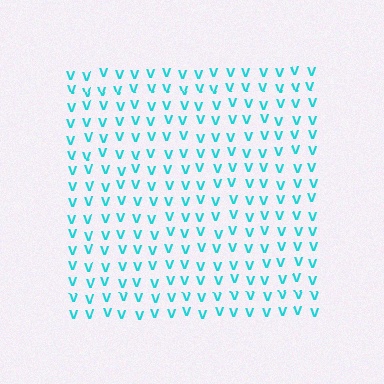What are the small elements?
The small elements are letter V's.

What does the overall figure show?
The overall figure shows a square.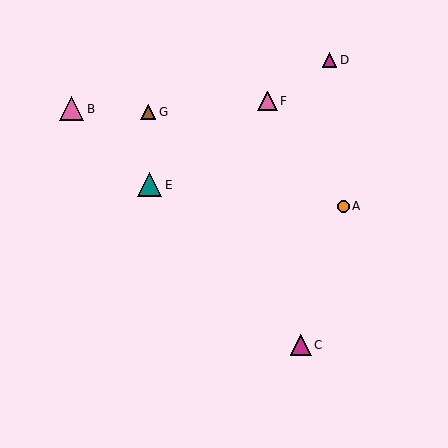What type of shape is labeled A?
Shape A is an orange circle.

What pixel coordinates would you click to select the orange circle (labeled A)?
Click at (343, 206) to select the orange circle A.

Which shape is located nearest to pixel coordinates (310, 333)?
The magenta triangle (labeled C) at (301, 345) is nearest to that location.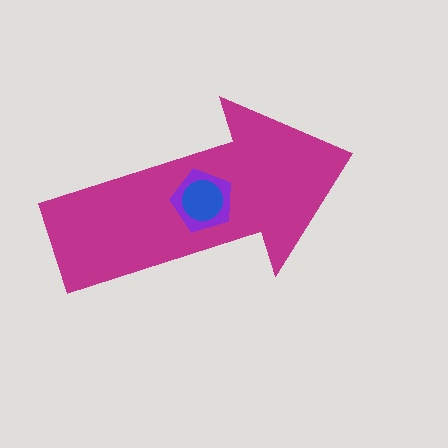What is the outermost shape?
The magenta arrow.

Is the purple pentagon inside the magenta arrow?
Yes.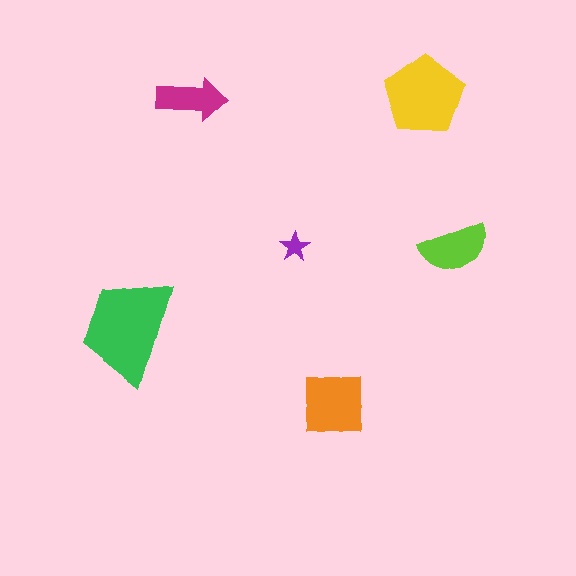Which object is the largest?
The green trapezoid.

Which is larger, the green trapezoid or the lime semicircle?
The green trapezoid.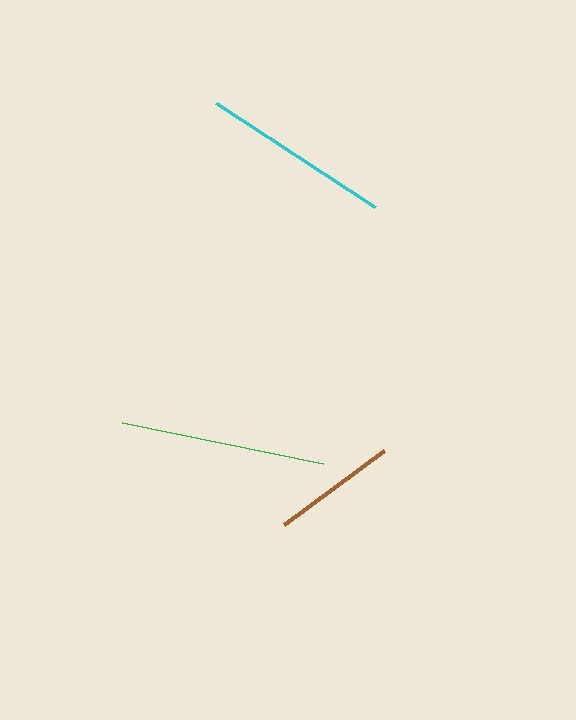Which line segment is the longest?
The green line is the longest at approximately 205 pixels.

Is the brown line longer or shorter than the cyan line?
The cyan line is longer than the brown line.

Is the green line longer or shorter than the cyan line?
The green line is longer than the cyan line.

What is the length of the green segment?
The green segment is approximately 205 pixels long.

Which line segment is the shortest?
The brown line is the shortest at approximately 124 pixels.